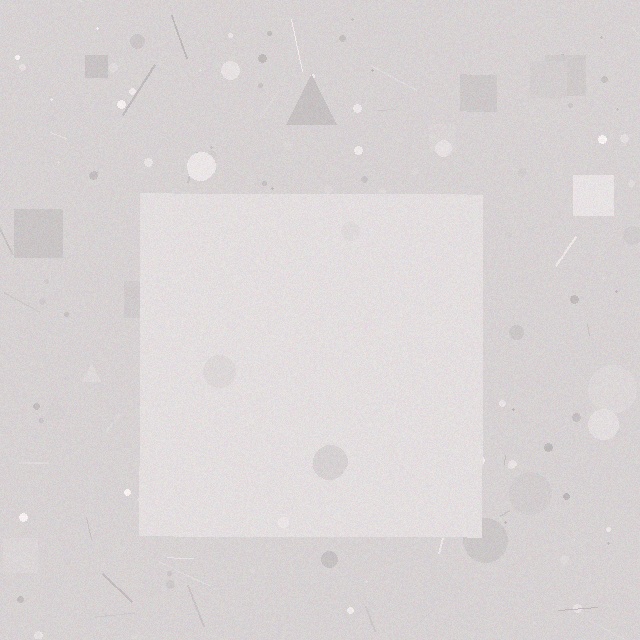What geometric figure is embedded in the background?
A square is embedded in the background.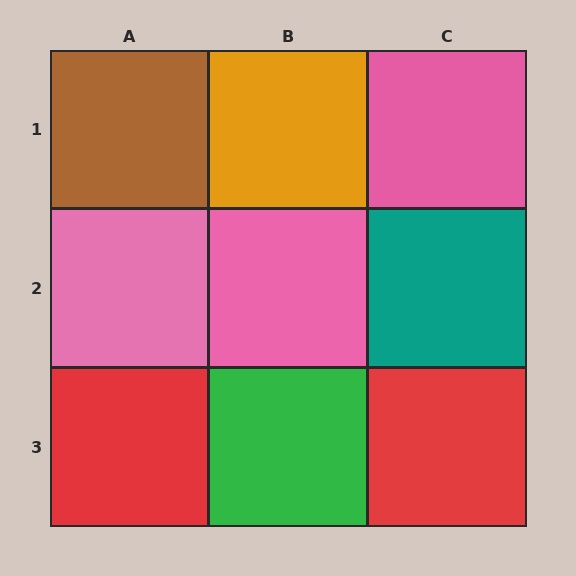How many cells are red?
2 cells are red.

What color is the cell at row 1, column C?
Pink.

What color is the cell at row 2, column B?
Pink.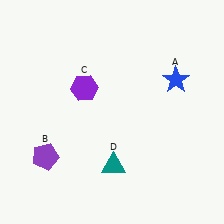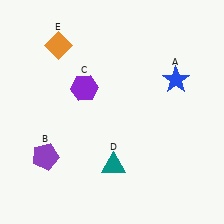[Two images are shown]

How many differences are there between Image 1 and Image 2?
There is 1 difference between the two images.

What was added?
An orange diamond (E) was added in Image 2.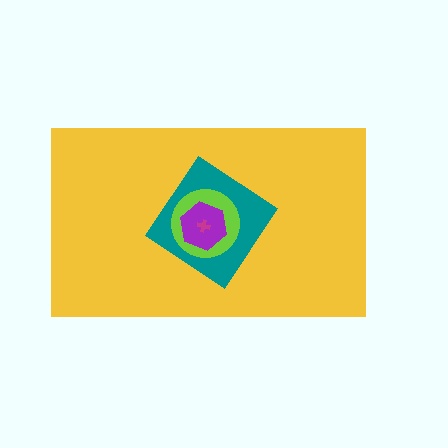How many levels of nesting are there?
5.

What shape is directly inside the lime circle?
The purple hexagon.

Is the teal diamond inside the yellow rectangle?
Yes.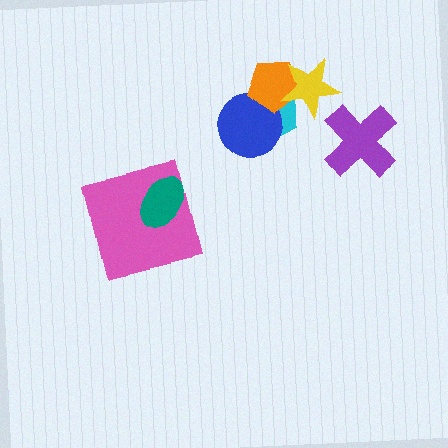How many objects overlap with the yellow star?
2 objects overlap with the yellow star.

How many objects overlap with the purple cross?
0 objects overlap with the purple cross.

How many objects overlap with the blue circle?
2 objects overlap with the blue circle.